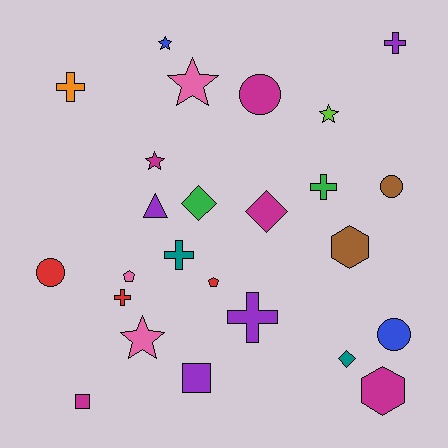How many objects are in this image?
There are 25 objects.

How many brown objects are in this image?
There are 2 brown objects.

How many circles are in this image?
There are 4 circles.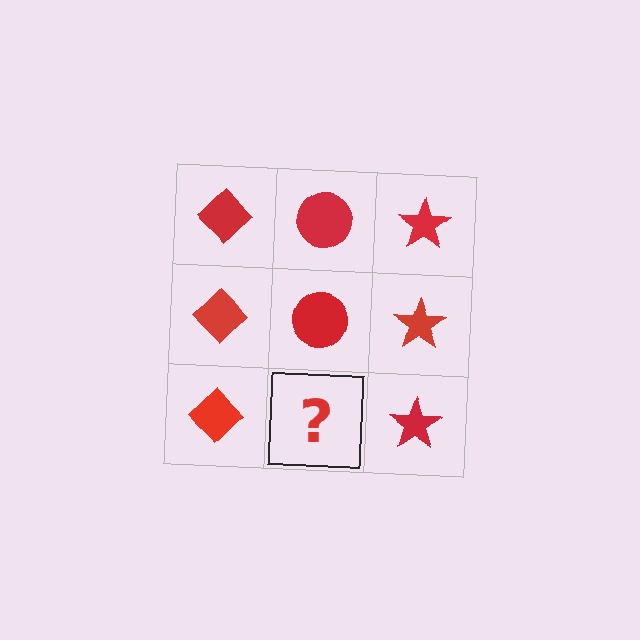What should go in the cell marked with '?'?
The missing cell should contain a red circle.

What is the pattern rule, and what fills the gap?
The rule is that each column has a consistent shape. The gap should be filled with a red circle.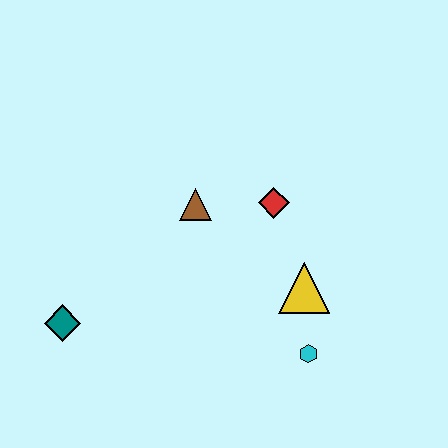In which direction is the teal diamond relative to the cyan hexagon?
The teal diamond is to the left of the cyan hexagon.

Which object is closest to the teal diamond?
The brown triangle is closest to the teal diamond.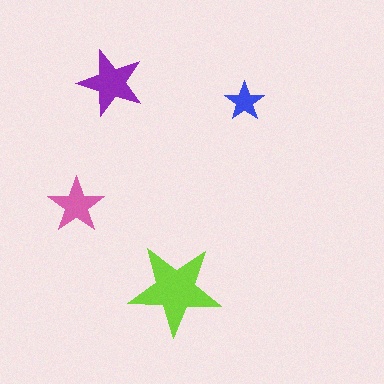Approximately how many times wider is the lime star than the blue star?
About 2.5 times wider.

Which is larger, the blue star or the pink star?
The pink one.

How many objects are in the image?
There are 4 objects in the image.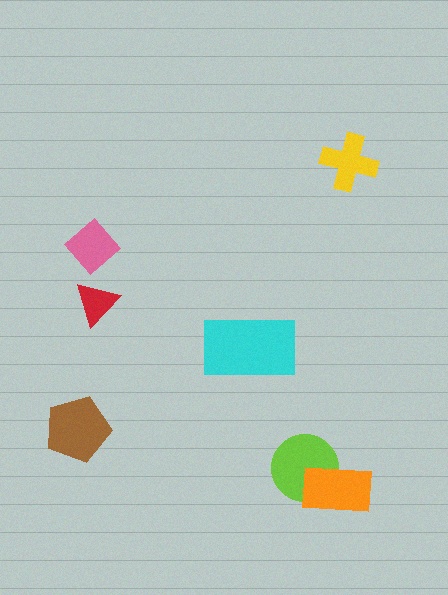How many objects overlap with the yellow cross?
0 objects overlap with the yellow cross.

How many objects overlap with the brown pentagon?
0 objects overlap with the brown pentagon.